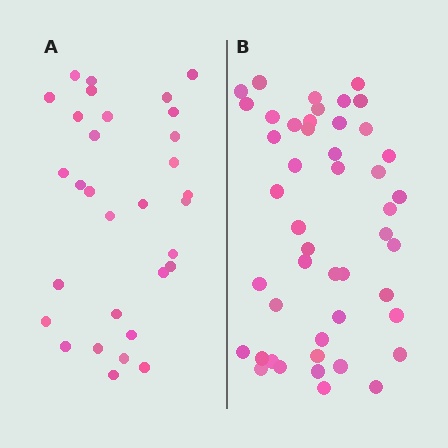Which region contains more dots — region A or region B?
Region B (the right region) has more dots.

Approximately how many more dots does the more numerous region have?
Region B has approximately 15 more dots than region A.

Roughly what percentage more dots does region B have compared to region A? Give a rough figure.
About 50% more.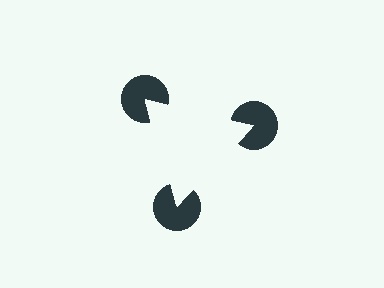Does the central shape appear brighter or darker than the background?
It typically appears slightly brighter than the background, even though no actual brightness change is drawn.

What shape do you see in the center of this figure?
An illusory triangle — its edges are inferred from the aligned wedge cuts in the pac-man discs, not physically drawn.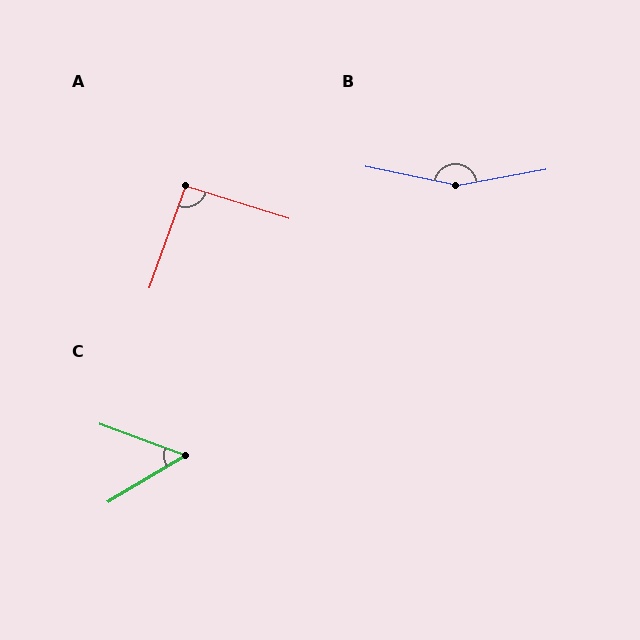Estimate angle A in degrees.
Approximately 92 degrees.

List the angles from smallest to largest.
C (51°), A (92°), B (158°).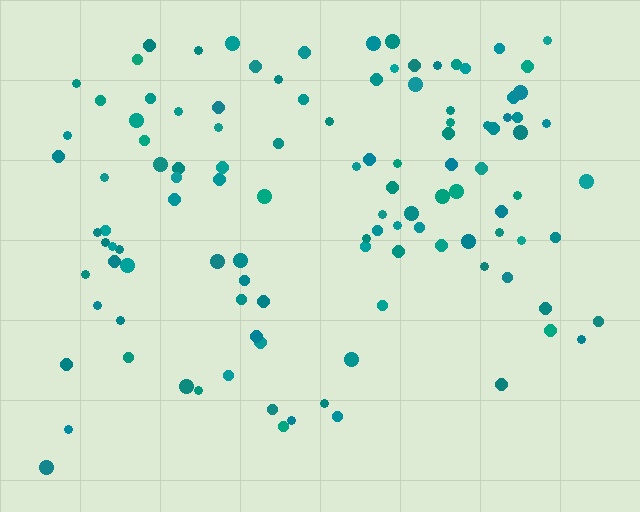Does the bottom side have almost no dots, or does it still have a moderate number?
Still a moderate number, just noticeably fewer than the top.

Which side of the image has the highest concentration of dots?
The top.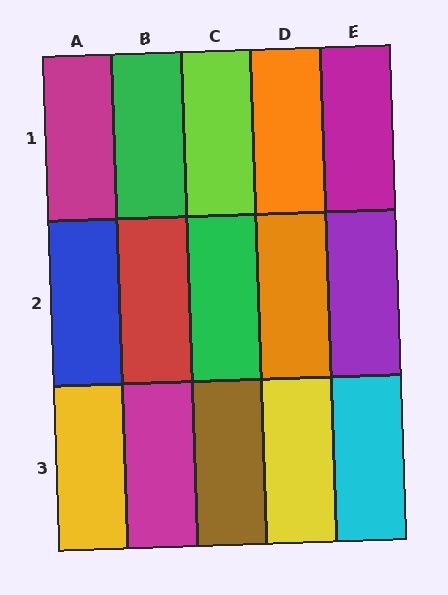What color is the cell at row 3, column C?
Brown.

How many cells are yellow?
2 cells are yellow.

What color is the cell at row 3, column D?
Yellow.